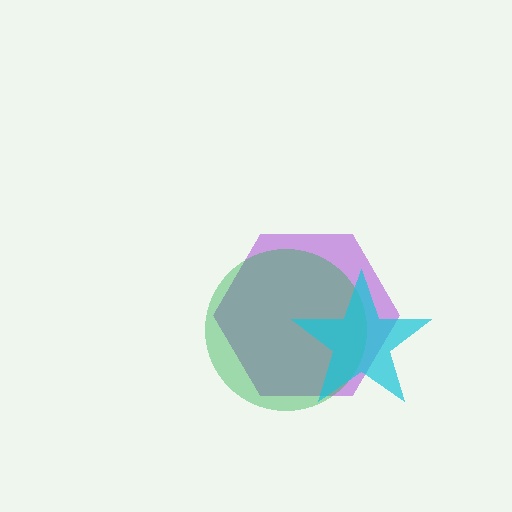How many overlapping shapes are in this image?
There are 3 overlapping shapes in the image.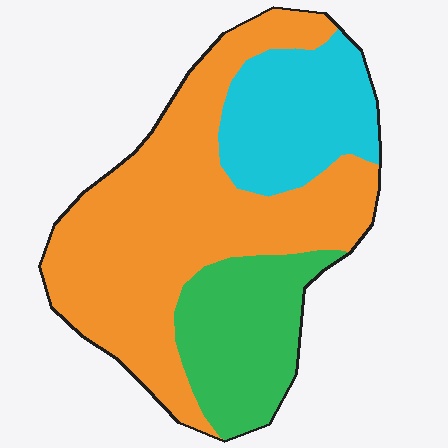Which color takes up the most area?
Orange, at roughly 55%.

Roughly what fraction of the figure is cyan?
Cyan takes up about one fifth (1/5) of the figure.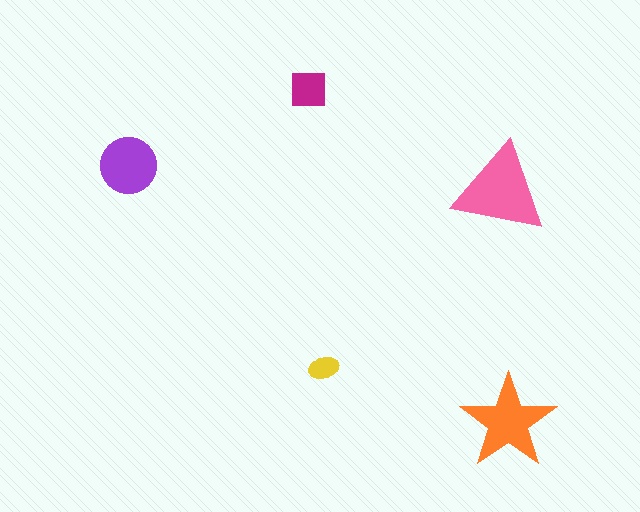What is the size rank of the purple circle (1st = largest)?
3rd.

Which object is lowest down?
The orange star is bottommost.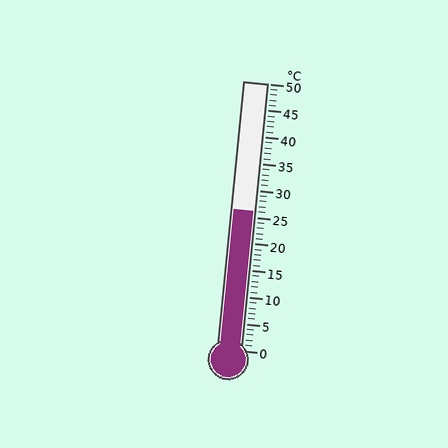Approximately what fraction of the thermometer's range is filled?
The thermometer is filled to approximately 50% of its range.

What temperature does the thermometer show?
The thermometer shows approximately 26°C.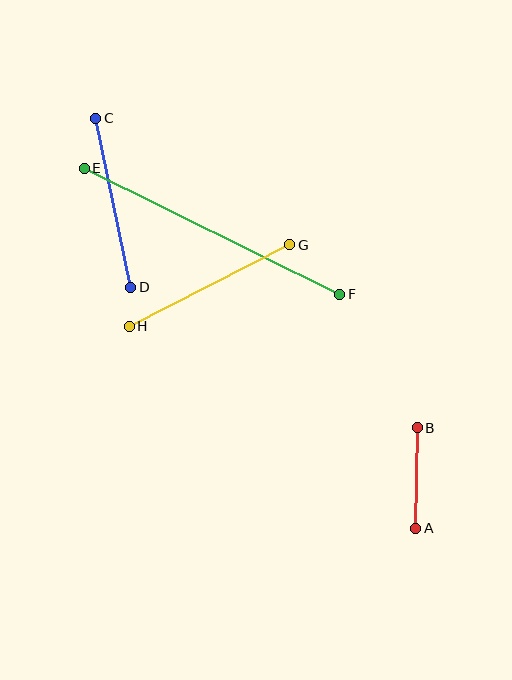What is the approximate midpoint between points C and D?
The midpoint is at approximately (113, 203) pixels.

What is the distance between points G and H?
The distance is approximately 180 pixels.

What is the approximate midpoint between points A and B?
The midpoint is at approximately (417, 478) pixels.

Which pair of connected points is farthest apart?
Points E and F are farthest apart.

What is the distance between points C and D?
The distance is approximately 173 pixels.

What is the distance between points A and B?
The distance is approximately 101 pixels.